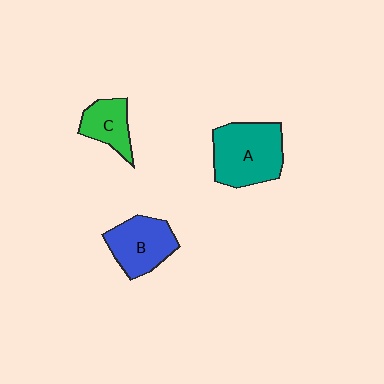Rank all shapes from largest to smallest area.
From largest to smallest: A (teal), B (blue), C (green).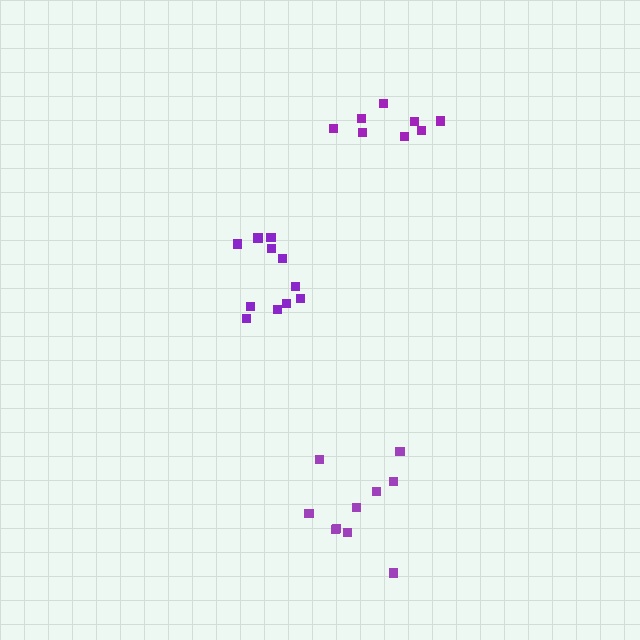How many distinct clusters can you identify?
There are 3 distinct clusters.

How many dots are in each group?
Group 1: 11 dots, Group 2: 8 dots, Group 3: 10 dots (29 total).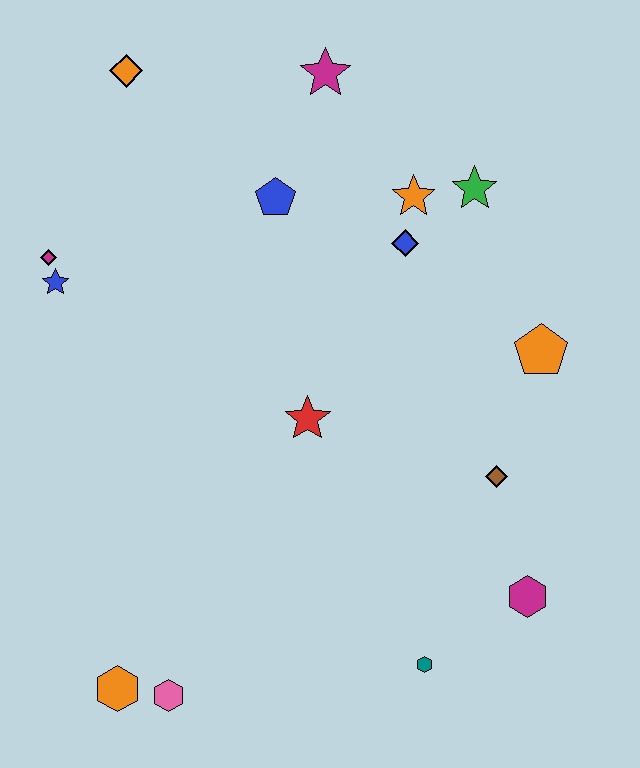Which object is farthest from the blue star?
The magenta hexagon is farthest from the blue star.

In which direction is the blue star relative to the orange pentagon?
The blue star is to the left of the orange pentagon.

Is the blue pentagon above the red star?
Yes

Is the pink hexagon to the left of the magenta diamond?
No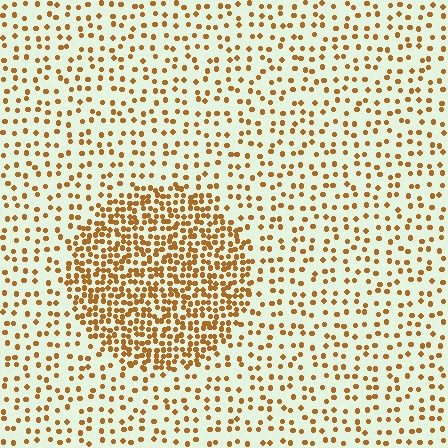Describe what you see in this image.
The image contains small brown elements arranged at two different densities. A circle-shaped region is visible where the elements are more densely packed than the surrounding area.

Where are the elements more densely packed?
The elements are more densely packed inside the circle boundary.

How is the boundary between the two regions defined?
The boundary is defined by a change in element density (approximately 2.6x ratio). All elements are the same color, size, and shape.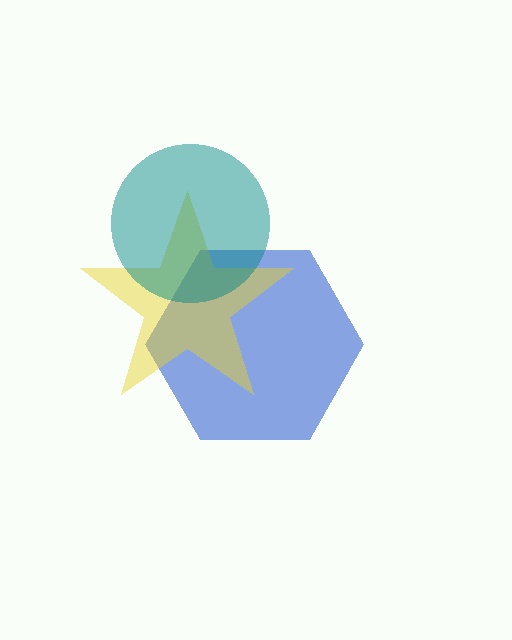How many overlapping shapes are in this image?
There are 3 overlapping shapes in the image.